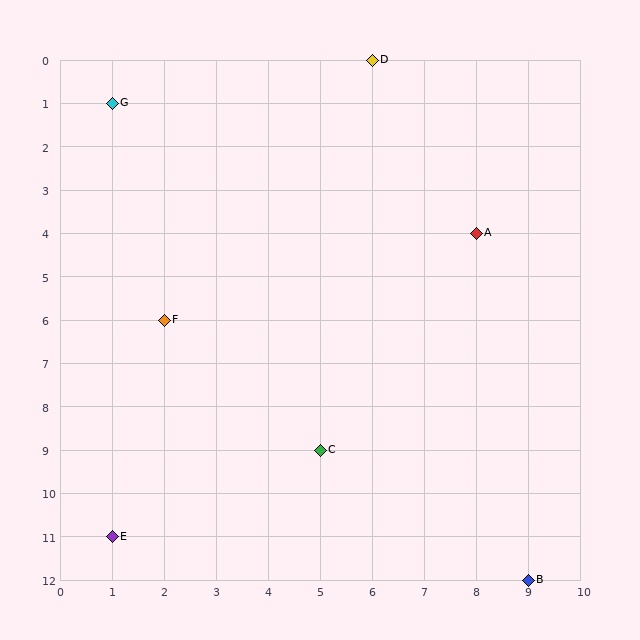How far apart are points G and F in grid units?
Points G and F are 1 column and 5 rows apart (about 5.1 grid units diagonally).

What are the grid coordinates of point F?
Point F is at grid coordinates (2, 6).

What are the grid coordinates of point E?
Point E is at grid coordinates (1, 11).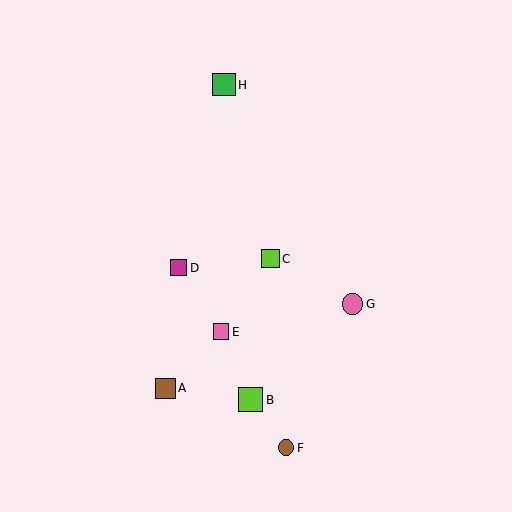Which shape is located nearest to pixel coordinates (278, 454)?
The brown circle (labeled F) at (286, 448) is nearest to that location.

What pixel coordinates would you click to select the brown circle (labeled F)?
Click at (286, 448) to select the brown circle F.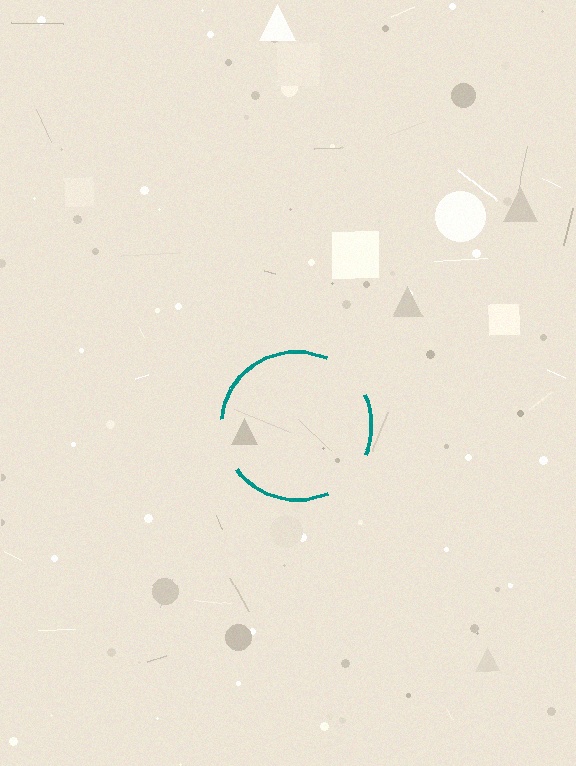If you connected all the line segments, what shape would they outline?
They would outline a circle.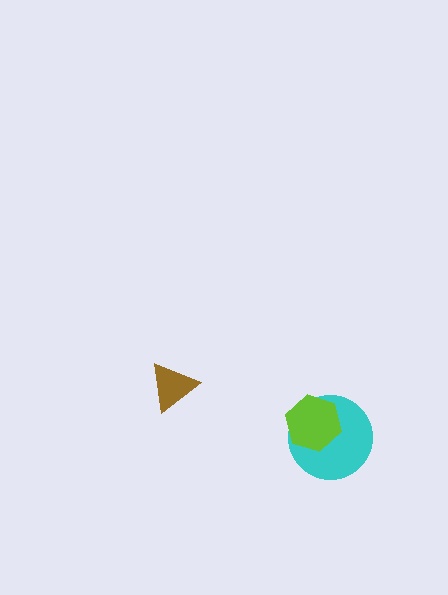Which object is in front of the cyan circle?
The lime hexagon is in front of the cyan circle.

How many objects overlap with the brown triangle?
0 objects overlap with the brown triangle.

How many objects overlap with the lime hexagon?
1 object overlaps with the lime hexagon.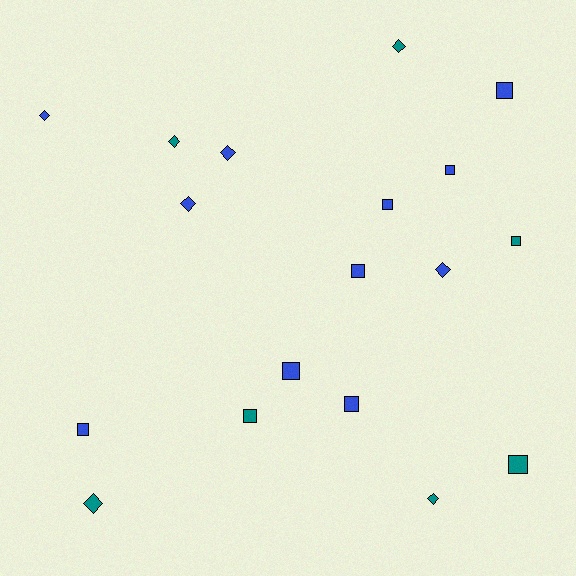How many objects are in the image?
There are 18 objects.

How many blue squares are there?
There are 7 blue squares.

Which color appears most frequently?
Blue, with 11 objects.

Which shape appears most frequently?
Square, with 10 objects.